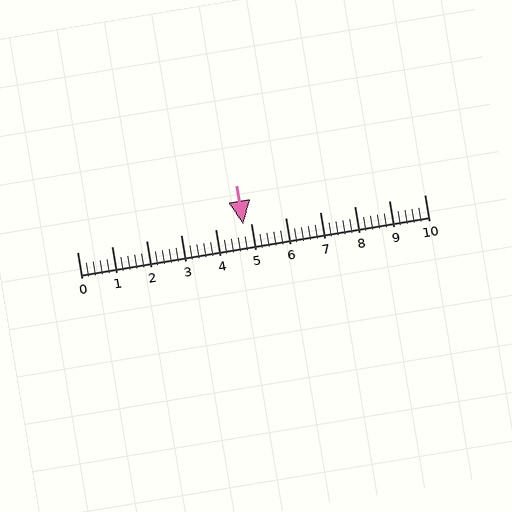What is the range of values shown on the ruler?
The ruler shows values from 0 to 10.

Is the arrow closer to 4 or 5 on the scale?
The arrow is closer to 5.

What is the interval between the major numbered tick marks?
The major tick marks are spaced 1 units apart.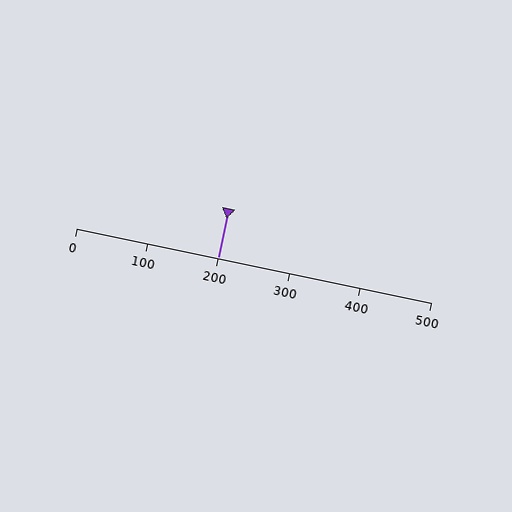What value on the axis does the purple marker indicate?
The marker indicates approximately 200.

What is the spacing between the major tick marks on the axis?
The major ticks are spaced 100 apart.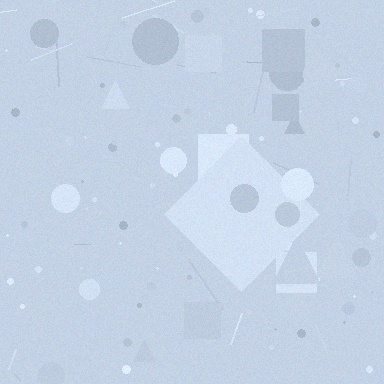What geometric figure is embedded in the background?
A diamond is embedded in the background.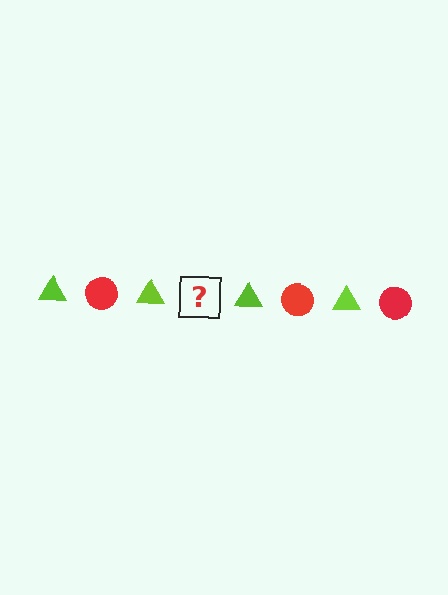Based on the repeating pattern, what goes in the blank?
The blank should be a red circle.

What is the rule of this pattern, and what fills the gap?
The rule is that the pattern alternates between lime triangle and red circle. The gap should be filled with a red circle.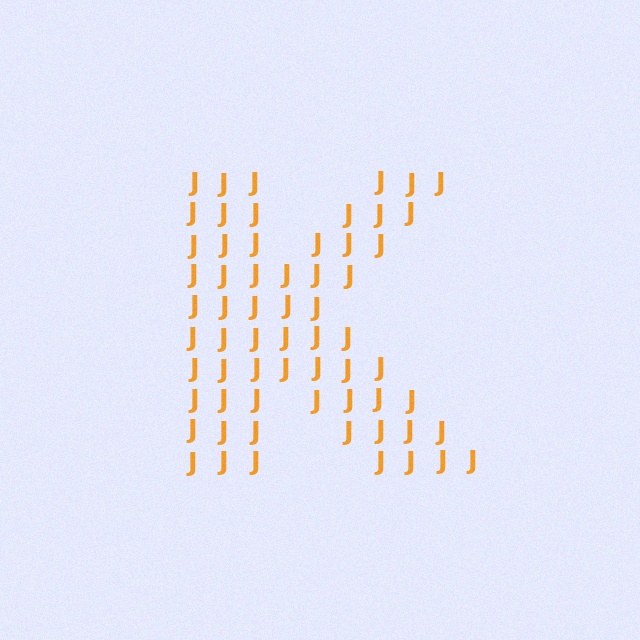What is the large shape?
The large shape is the letter K.